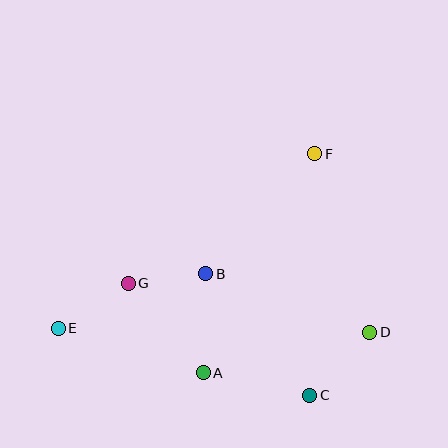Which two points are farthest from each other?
Points D and E are farthest from each other.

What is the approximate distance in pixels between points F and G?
The distance between F and G is approximately 227 pixels.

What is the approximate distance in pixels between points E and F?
The distance between E and F is approximately 310 pixels.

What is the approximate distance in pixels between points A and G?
The distance between A and G is approximately 117 pixels.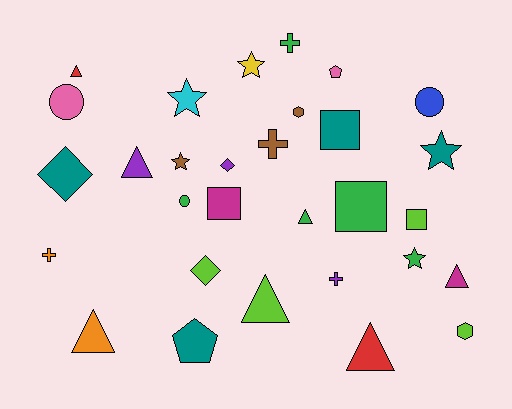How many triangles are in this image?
There are 7 triangles.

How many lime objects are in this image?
There are 4 lime objects.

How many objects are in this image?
There are 30 objects.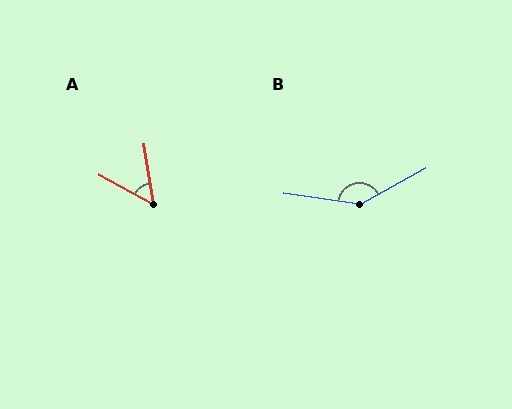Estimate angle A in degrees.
Approximately 53 degrees.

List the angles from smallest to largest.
A (53°), B (143°).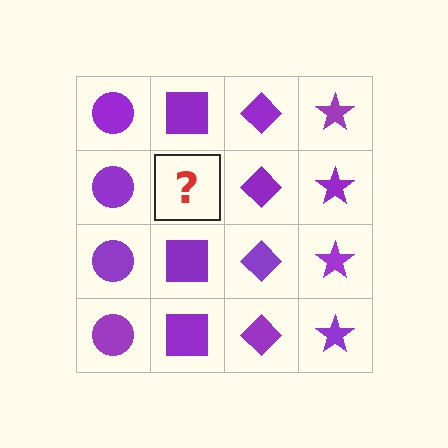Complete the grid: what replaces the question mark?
The question mark should be replaced with a purple square.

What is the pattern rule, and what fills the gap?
The rule is that each column has a consistent shape. The gap should be filled with a purple square.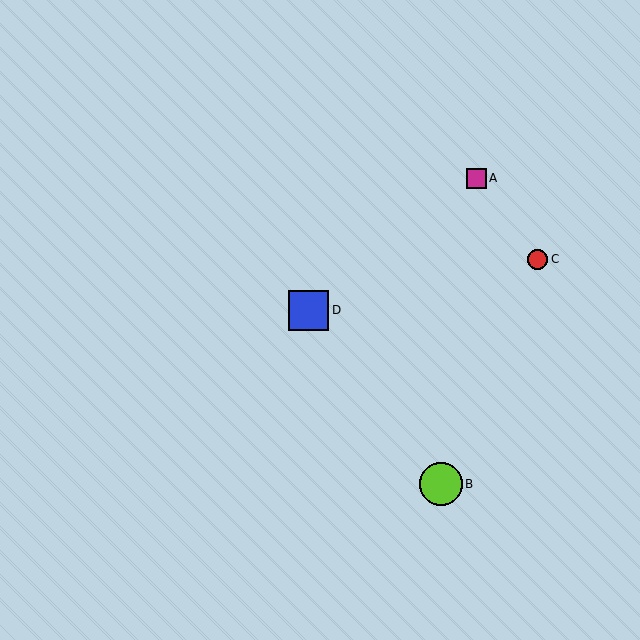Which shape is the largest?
The lime circle (labeled B) is the largest.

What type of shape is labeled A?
Shape A is a magenta square.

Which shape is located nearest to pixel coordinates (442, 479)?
The lime circle (labeled B) at (441, 484) is nearest to that location.